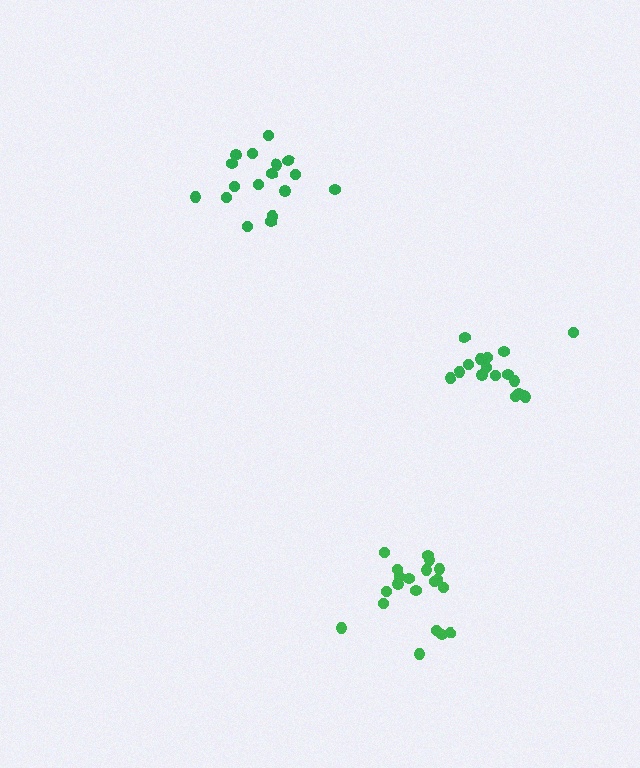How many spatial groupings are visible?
There are 3 spatial groupings.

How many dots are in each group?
Group 1: 17 dots, Group 2: 20 dots, Group 3: 17 dots (54 total).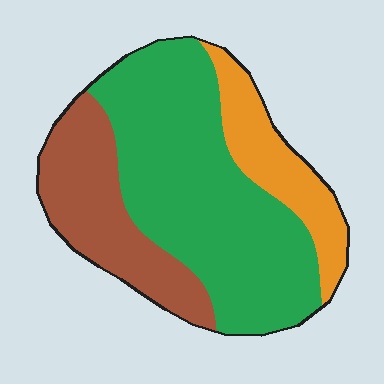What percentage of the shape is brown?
Brown covers about 25% of the shape.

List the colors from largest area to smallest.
From largest to smallest: green, brown, orange.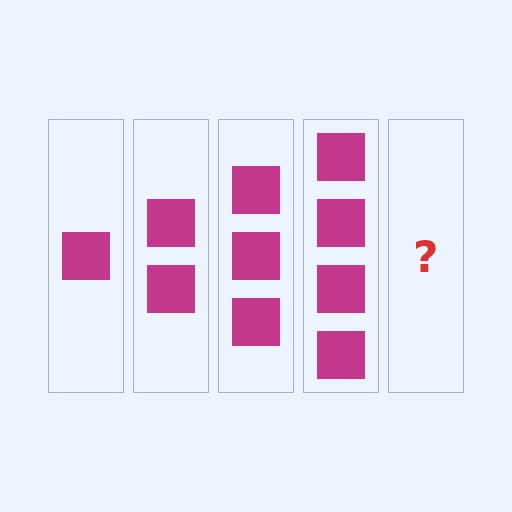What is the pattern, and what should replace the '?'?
The pattern is that each step adds one more square. The '?' should be 5 squares.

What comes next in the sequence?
The next element should be 5 squares.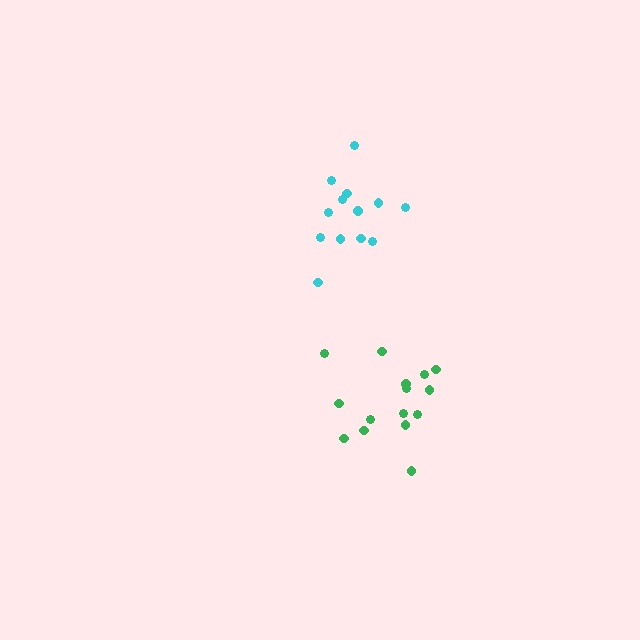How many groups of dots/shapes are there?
There are 2 groups.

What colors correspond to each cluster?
The clusters are colored: green, cyan.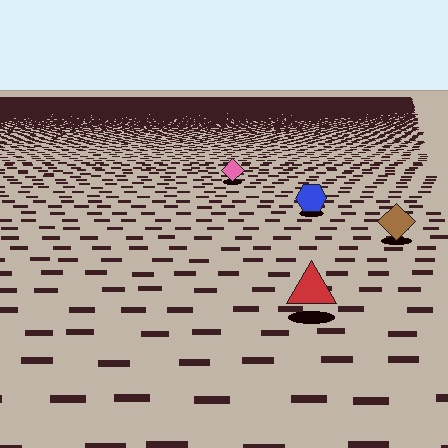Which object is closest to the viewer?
The red triangle is closest. The texture marks near it are larger and more spread out.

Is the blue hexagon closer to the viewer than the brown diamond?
No. The brown diamond is closer — you can tell from the texture gradient: the ground texture is coarser near it.